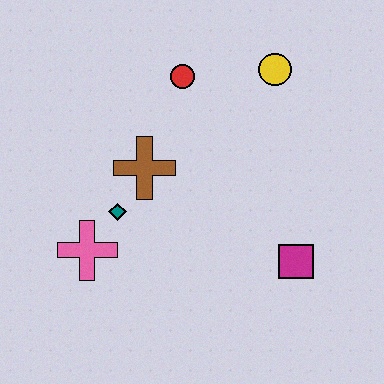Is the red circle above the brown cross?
Yes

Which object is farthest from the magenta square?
The red circle is farthest from the magenta square.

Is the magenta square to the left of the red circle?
No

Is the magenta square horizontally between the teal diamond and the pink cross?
No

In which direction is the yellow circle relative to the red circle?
The yellow circle is to the right of the red circle.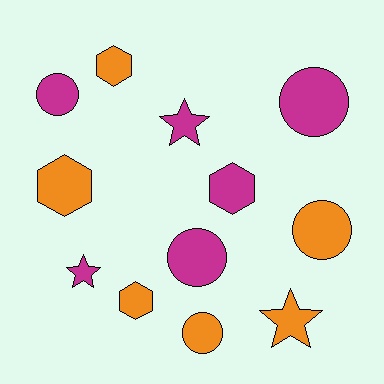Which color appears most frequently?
Magenta, with 6 objects.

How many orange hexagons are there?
There are 3 orange hexagons.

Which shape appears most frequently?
Circle, with 5 objects.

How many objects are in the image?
There are 12 objects.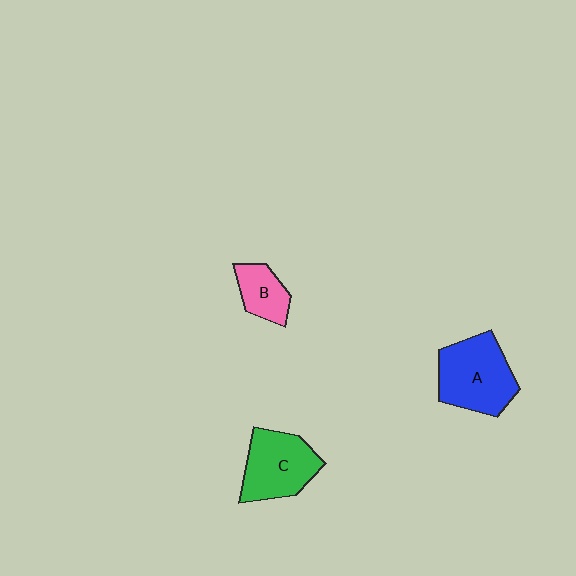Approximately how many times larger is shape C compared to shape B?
Approximately 1.8 times.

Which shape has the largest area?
Shape A (blue).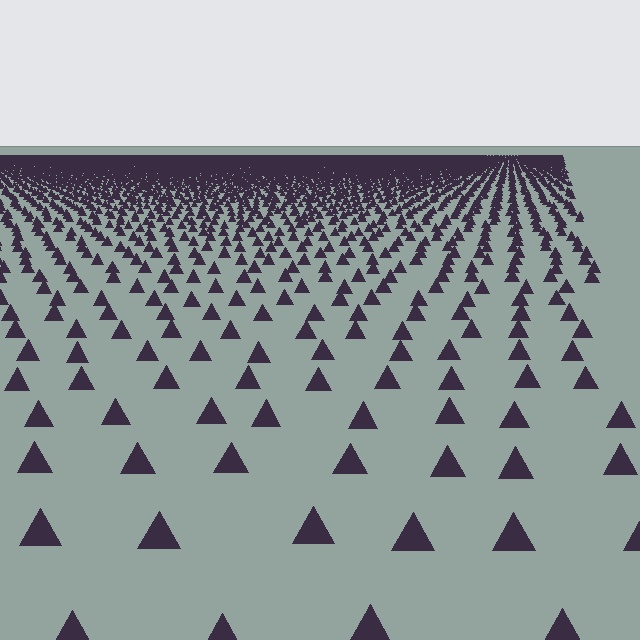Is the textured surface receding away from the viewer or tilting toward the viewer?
The surface is receding away from the viewer. Texture elements get smaller and denser toward the top.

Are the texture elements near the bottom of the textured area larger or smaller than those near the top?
Larger. Near the bottom, elements are closer to the viewer and appear at a bigger on-screen size.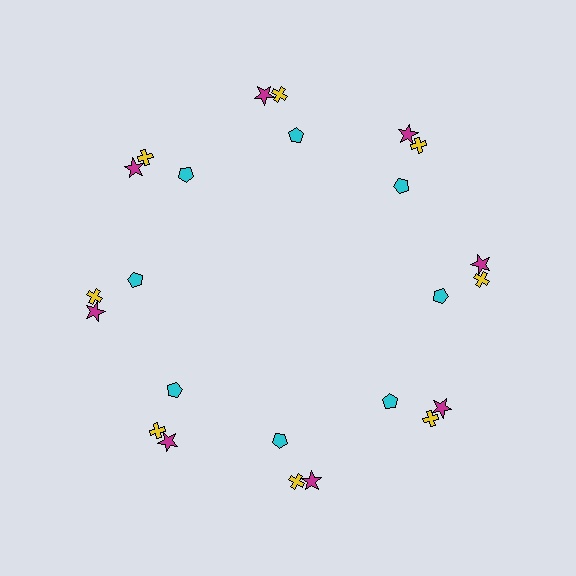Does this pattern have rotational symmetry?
Yes, this pattern has 8-fold rotational symmetry. It looks the same after rotating 45 degrees around the center.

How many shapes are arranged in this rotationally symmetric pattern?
There are 24 shapes, arranged in 8 groups of 3.